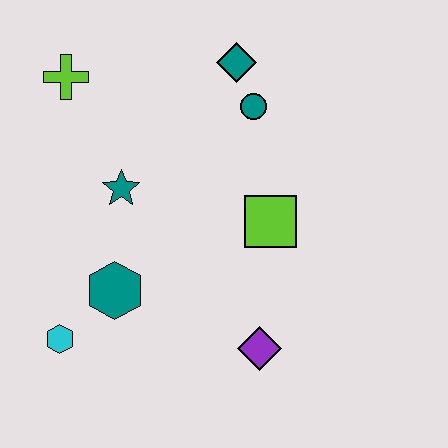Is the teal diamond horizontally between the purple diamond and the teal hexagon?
Yes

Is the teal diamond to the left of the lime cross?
No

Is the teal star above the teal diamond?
No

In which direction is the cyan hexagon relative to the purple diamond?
The cyan hexagon is to the left of the purple diamond.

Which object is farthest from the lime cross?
The purple diamond is farthest from the lime cross.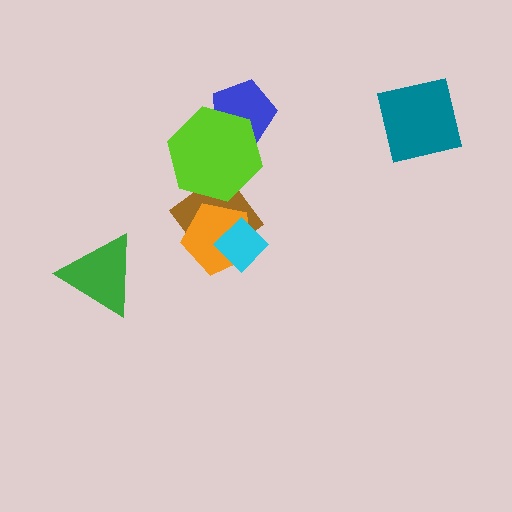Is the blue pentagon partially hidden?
Yes, it is partially covered by another shape.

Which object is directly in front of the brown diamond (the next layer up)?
The orange pentagon is directly in front of the brown diamond.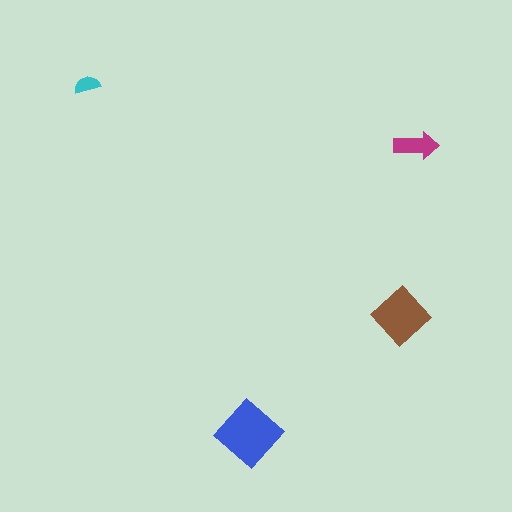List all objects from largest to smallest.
The blue diamond, the brown diamond, the magenta arrow, the cyan semicircle.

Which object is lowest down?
The blue diamond is bottommost.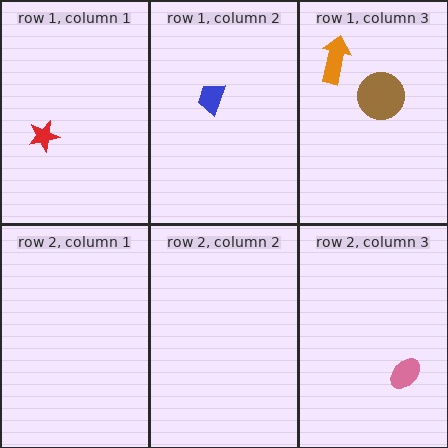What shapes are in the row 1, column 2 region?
The blue trapezoid.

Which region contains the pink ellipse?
The row 2, column 3 region.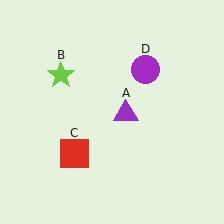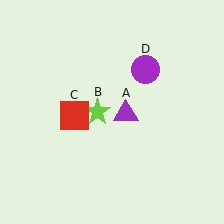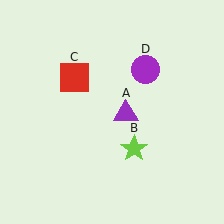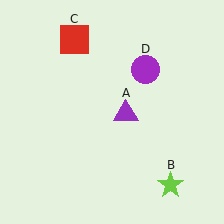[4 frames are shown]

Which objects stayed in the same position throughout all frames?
Purple triangle (object A) and purple circle (object D) remained stationary.